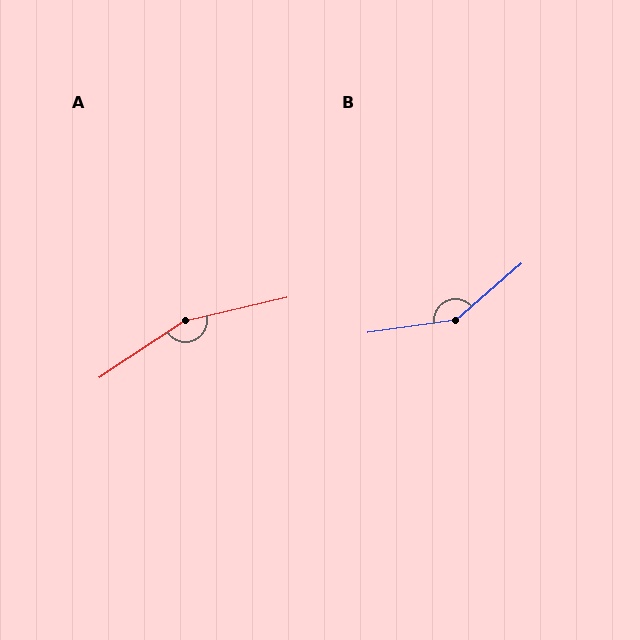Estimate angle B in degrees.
Approximately 148 degrees.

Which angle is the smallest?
B, at approximately 148 degrees.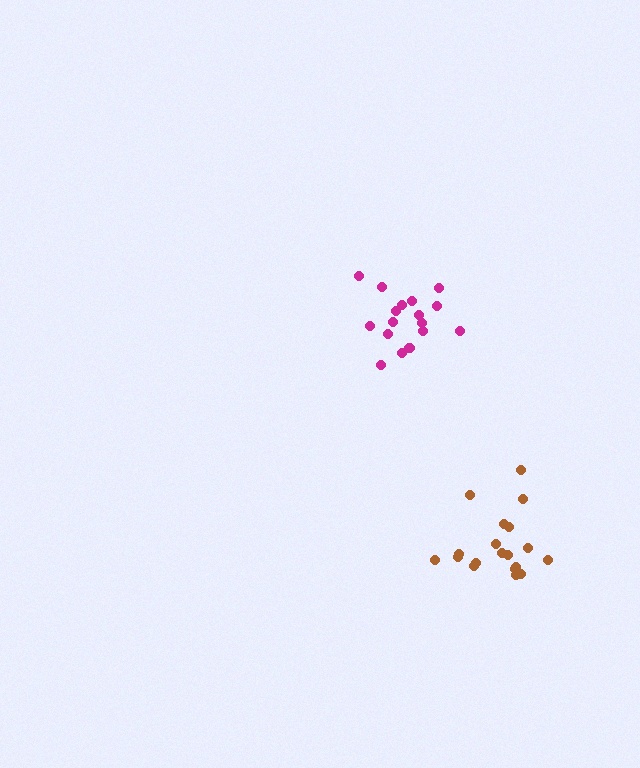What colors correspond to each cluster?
The clusters are colored: magenta, brown.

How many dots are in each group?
Group 1: 19 dots, Group 2: 19 dots (38 total).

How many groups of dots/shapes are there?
There are 2 groups.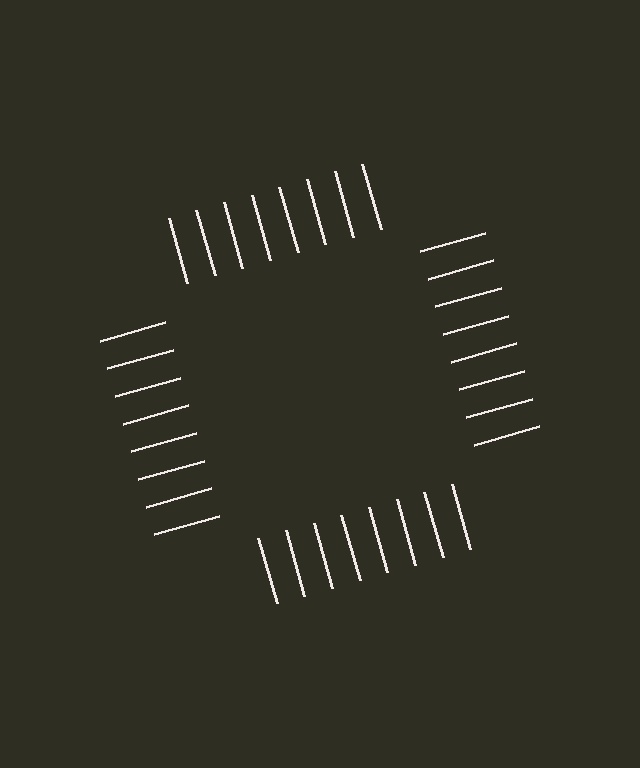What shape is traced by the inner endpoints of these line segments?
An illusory square — the line segments terminate on its edges but no continuous stroke is drawn.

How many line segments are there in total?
32 — 8 along each of the 4 edges.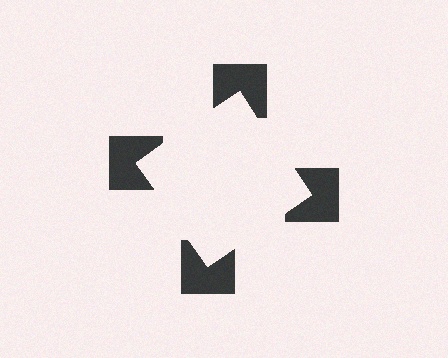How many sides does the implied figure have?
4 sides.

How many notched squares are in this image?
There are 4 — one at each vertex of the illusory square.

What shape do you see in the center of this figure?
An illusory square — its edges are inferred from the aligned wedge cuts in the notched squares, not physically drawn.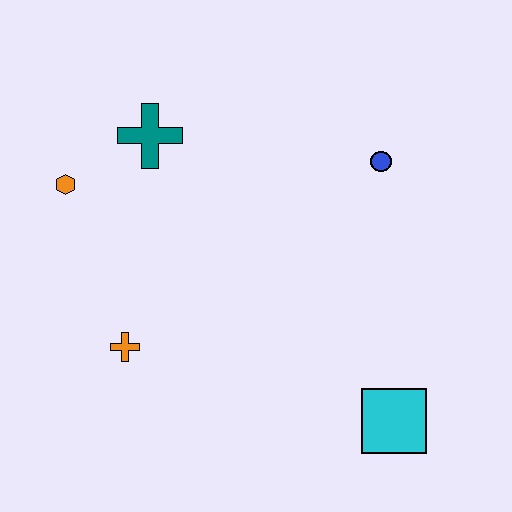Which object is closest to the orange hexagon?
The teal cross is closest to the orange hexagon.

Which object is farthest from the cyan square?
The orange hexagon is farthest from the cyan square.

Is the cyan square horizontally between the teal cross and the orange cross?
No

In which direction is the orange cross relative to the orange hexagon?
The orange cross is below the orange hexagon.